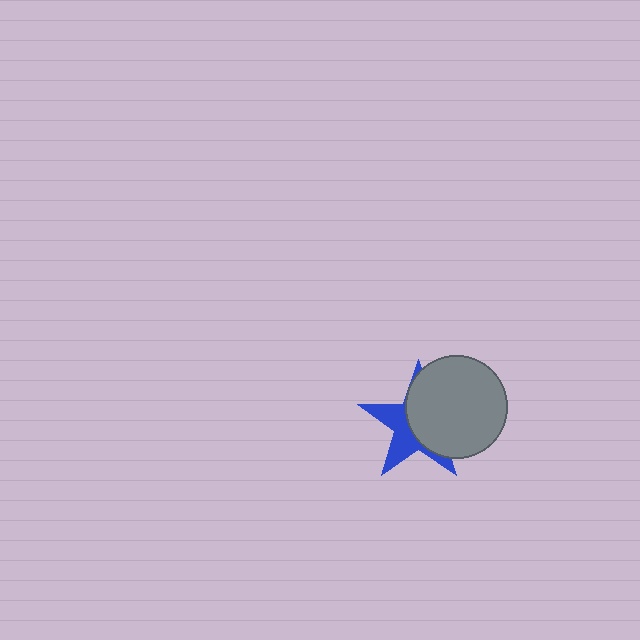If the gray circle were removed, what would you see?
You would see the complete blue star.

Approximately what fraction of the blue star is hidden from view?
Roughly 56% of the blue star is hidden behind the gray circle.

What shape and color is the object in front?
The object in front is a gray circle.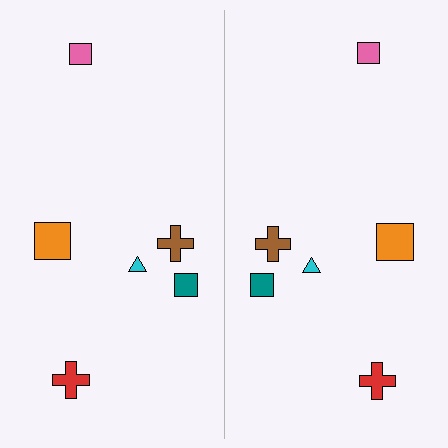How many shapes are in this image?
There are 12 shapes in this image.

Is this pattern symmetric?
Yes, this pattern has bilateral (reflection) symmetry.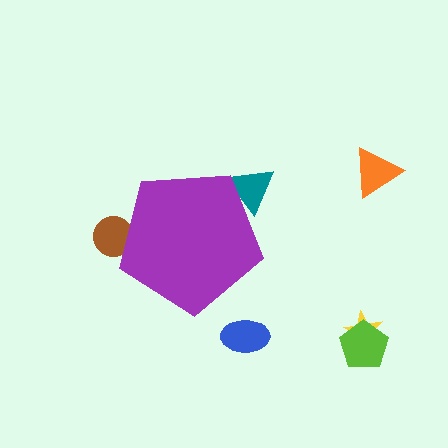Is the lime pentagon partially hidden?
No, the lime pentagon is fully visible.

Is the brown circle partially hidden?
Yes, the brown circle is partially hidden behind the purple pentagon.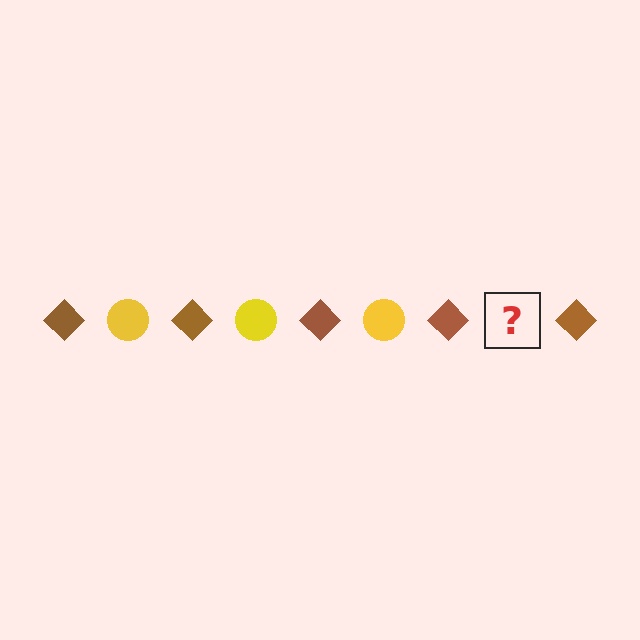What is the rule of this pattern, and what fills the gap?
The rule is that the pattern alternates between brown diamond and yellow circle. The gap should be filled with a yellow circle.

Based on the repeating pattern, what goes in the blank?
The blank should be a yellow circle.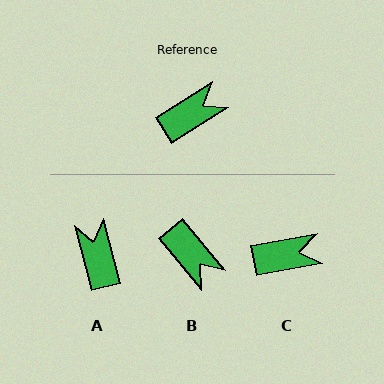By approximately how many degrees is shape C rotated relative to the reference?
Approximately 22 degrees clockwise.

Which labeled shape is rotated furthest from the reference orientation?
B, about 82 degrees away.